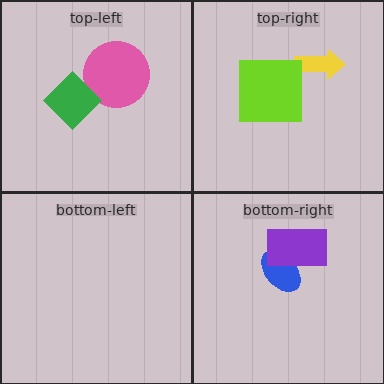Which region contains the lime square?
The top-right region.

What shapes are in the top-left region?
The pink circle, the green diamond.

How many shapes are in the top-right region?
2.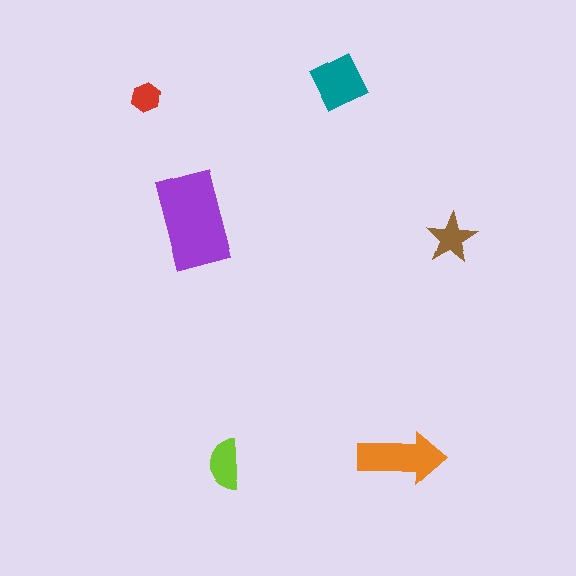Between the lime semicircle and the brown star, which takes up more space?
The lime semicircle.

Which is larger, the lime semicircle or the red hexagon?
The lime semicircle.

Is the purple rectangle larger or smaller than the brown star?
Larger.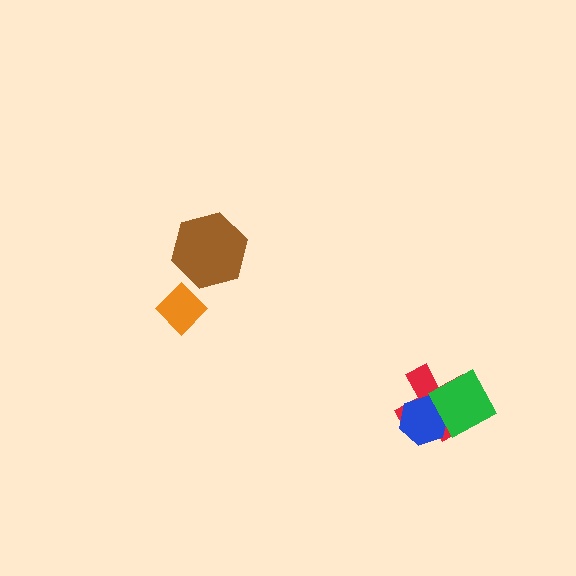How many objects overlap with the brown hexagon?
0 objects overlap with the brown hexagon.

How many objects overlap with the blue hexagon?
2 objects overlap with the blue hexagon.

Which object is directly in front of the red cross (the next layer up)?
The blue hexagon is directly in front of the red cross.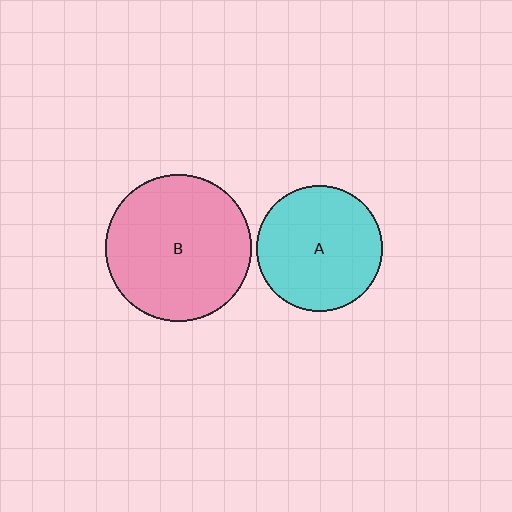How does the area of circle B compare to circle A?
Approximately 1.3 times.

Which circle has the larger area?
Circle B (pink).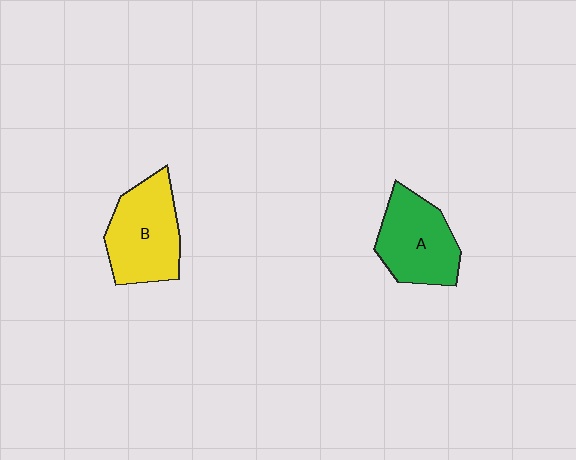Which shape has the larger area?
Shape B (yellow).